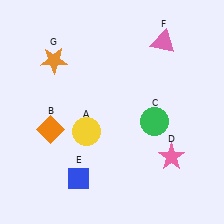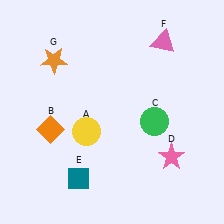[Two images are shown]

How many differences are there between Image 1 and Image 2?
There is 1 difference between the two images.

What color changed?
The diamond (E) changed from blue in Image 1 to teal in Image 2.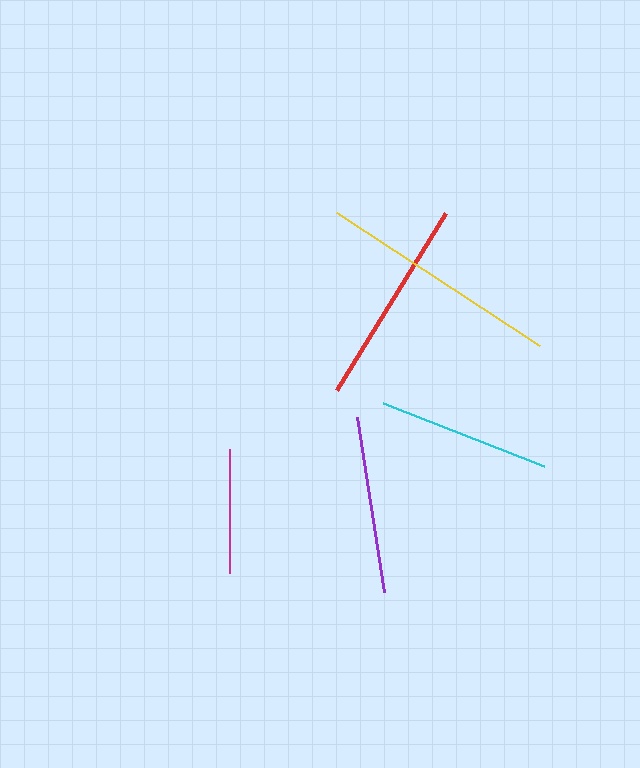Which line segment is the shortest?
The magenta line is the shortest at approximately 123 pixels.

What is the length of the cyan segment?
The cyan segment is approximately 173 pixels long.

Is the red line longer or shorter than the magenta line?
The red line is longer than the magenta line.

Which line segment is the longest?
The yellow line is the longest at approximately 243 pixels.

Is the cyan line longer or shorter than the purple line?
The purple line is longer than the cyan line.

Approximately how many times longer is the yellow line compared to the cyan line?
The yellow line is approximately 1.4 times the length of the cyan line.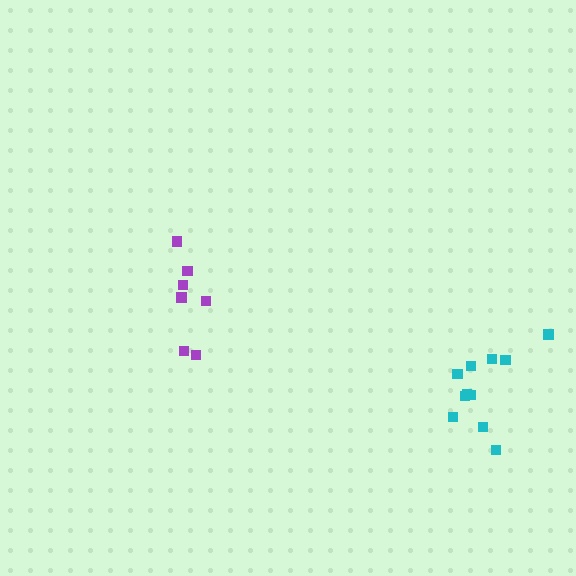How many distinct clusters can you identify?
There are 2 distinct clusters.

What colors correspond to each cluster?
The clusters are colored: cyan, purple.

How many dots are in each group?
Group 1: 11 dots, Group 2: 7 dots (18 total).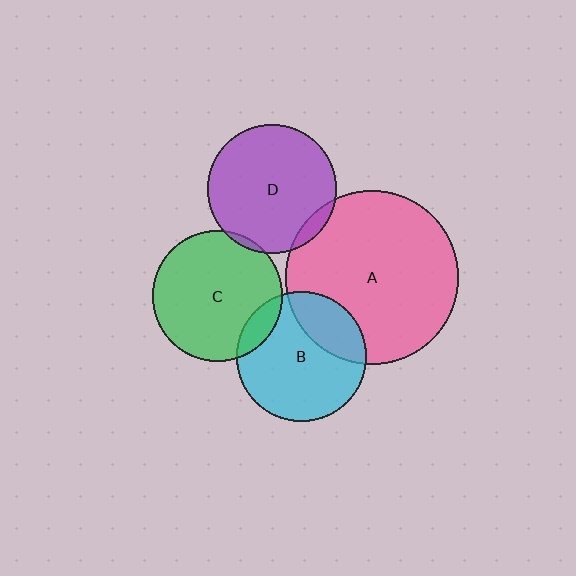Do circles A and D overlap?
Yes.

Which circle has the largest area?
Circle A (pink).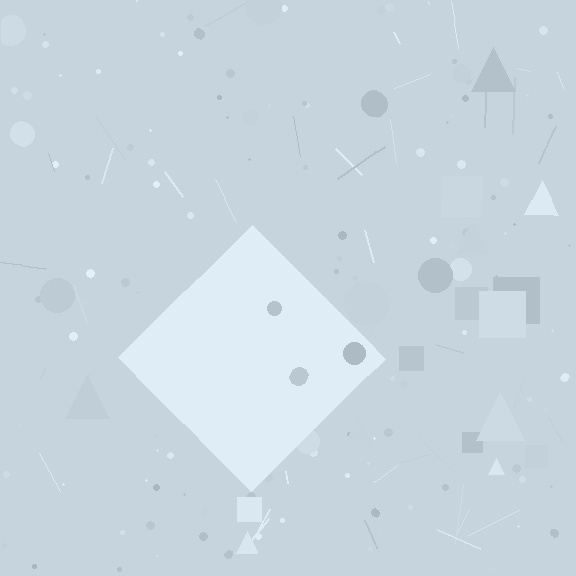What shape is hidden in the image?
A diamond is hidden in the image.